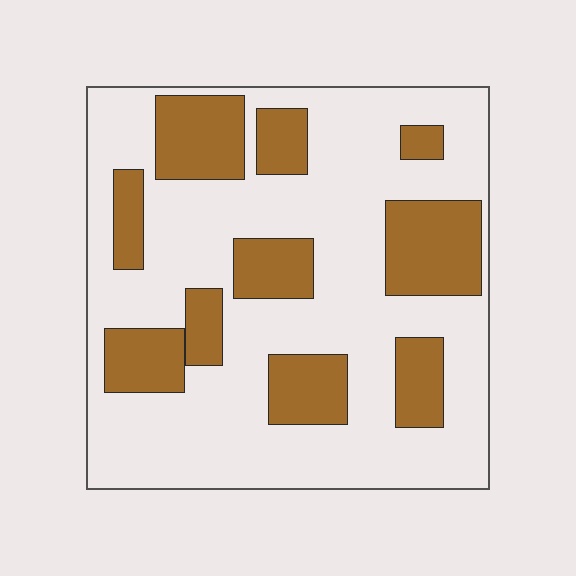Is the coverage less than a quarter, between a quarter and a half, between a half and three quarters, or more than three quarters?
Between a quarter and a half.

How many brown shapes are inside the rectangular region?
10.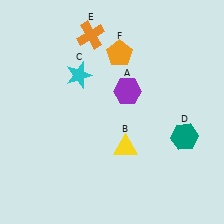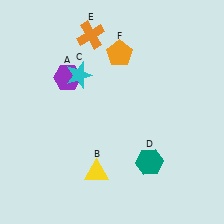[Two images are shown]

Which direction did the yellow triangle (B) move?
The yellow triangle (B) moved left.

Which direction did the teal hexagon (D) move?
The teal hexagon (D) moved left.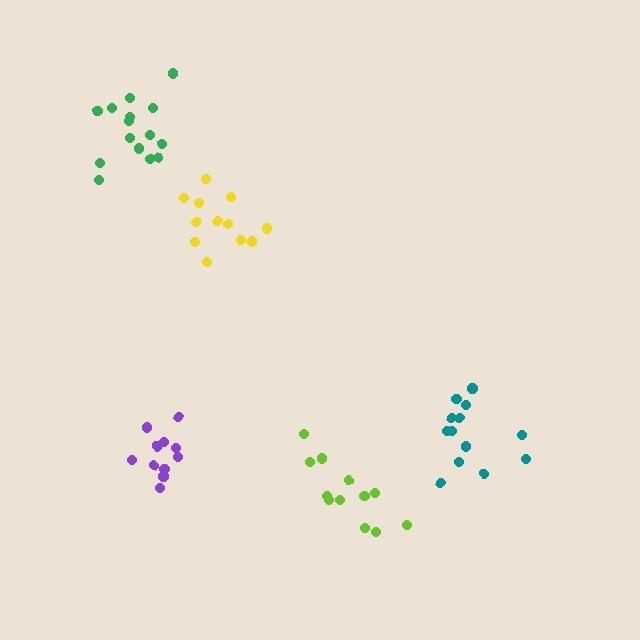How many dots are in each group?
Group 1: 13 dots, Group 2: 15 dots, Group 3: 12 dots, Group 4: 12 dots, Group 5: 11 dots (63 total).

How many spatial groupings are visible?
There are 5 spatial groupings.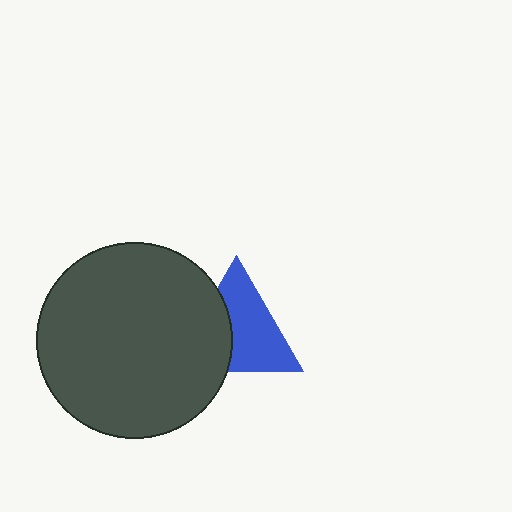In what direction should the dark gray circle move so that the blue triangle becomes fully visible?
The dark gray circle should move left. That is the shortest direction to clear the overlap and leave the blue triangle fully visible.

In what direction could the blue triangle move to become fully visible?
The blue triangle could move right. That would shift it out from behind the dark gray circle entirely.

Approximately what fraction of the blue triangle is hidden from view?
Roughly 38% of the blue triangle is hidden behind the dark gray circle.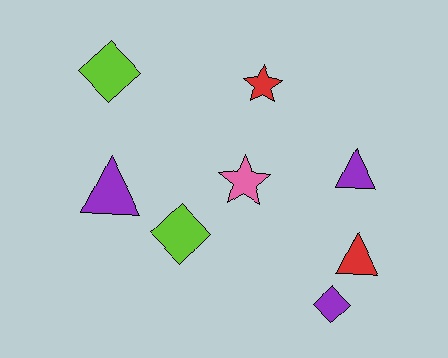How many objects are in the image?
There are 8 objects.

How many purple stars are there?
There are no purple stars.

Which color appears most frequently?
Purple, with 3 objects.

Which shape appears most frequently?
Diamond, with 3 objects.